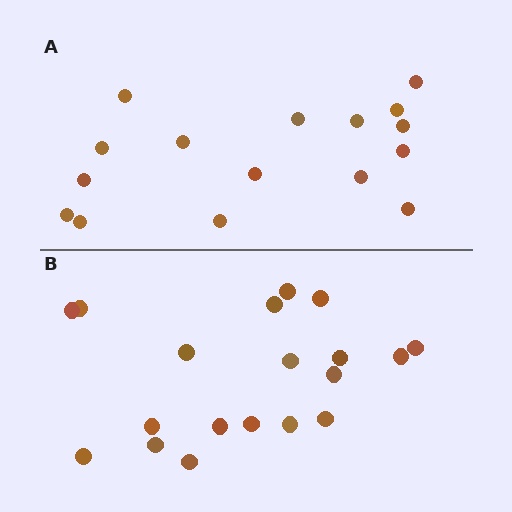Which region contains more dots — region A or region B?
Region B (the bottom region) has more dots.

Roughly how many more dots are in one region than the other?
Region B has just a few more — roughly 2 or 3 more dots than region A.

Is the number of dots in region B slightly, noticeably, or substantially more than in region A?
Region B has only slightly more — the two regions are fairly close. The ratio is roughly 1.2 to 1.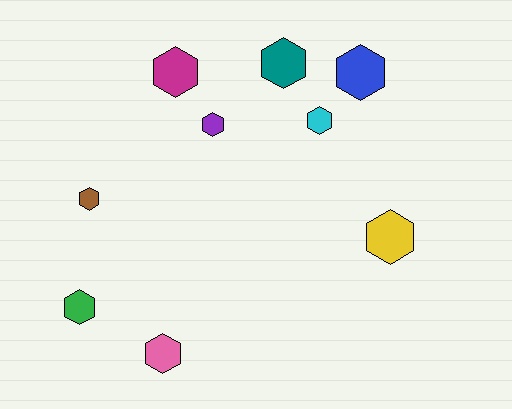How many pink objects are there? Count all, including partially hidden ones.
There is 1 pink object.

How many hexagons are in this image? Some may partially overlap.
There are 9 hexagons.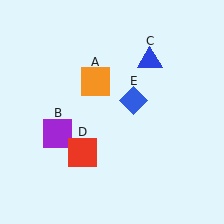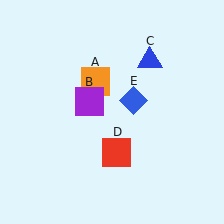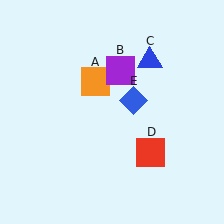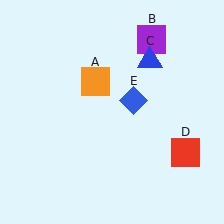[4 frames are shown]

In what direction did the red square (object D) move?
The red square (object D) moved right.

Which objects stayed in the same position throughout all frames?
Orange square (object A) and blue triangle (object C) and blue diamond (object E) remained stationary.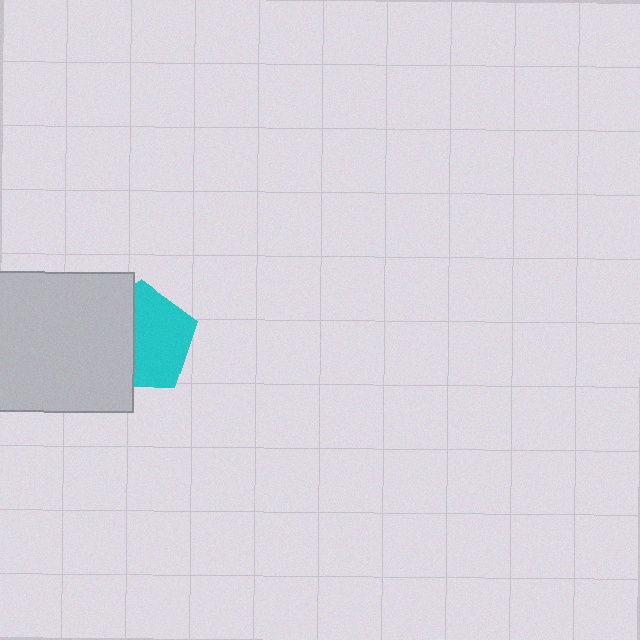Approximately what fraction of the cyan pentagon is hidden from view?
Roughly 43% of the cyan pentagon is hidden behind the light gray square.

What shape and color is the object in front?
The object in front is a light gray square.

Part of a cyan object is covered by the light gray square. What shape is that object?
It is a pentagon.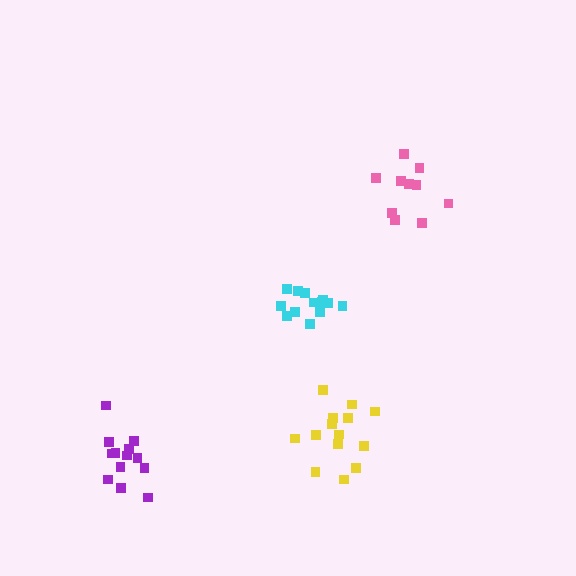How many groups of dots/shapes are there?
There are 4 groups.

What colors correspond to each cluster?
The clusters are colored: pink, yellow, cyan, purple.